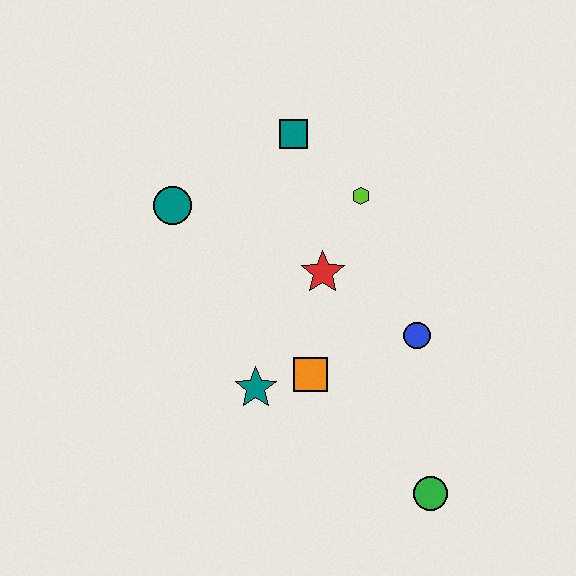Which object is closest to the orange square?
The teal star is closest to the orange square.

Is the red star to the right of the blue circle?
No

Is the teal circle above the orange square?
Yes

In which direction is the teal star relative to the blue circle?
The teal star is to the left of the blue circle.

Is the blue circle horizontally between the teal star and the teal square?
No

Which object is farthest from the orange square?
The teal square is farthest from the orange square.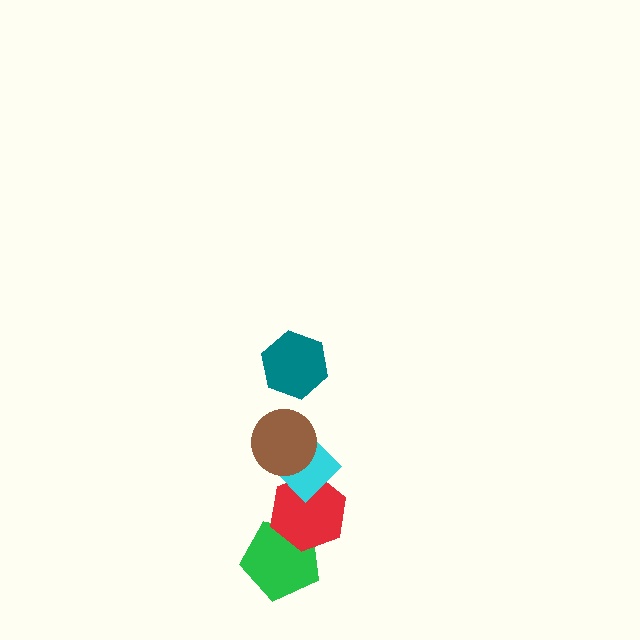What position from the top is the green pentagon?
The green pentagon is 5th from the top.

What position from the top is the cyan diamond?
The cyan diamond is 3rd from the top.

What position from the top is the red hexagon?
The red hexagon is 4th from the top.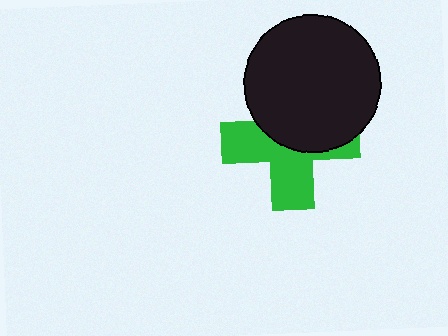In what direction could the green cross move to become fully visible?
The green cross could move down. That would shift it out from behind the black circle entirely.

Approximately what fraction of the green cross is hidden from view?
Roughly 49% of the green cross is hidden behind the black circle.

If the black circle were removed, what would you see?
You would see the complete green cross.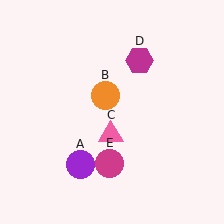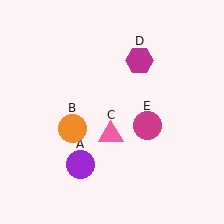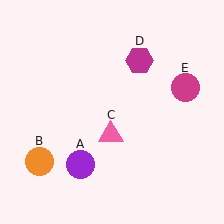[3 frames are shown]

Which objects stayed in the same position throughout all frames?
Purple circle (object A) and pink triangle (object C) and magenta hexagon (object D) remained stationary.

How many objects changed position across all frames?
2 objects changed position: orange circle (object B), magenta circle (object E).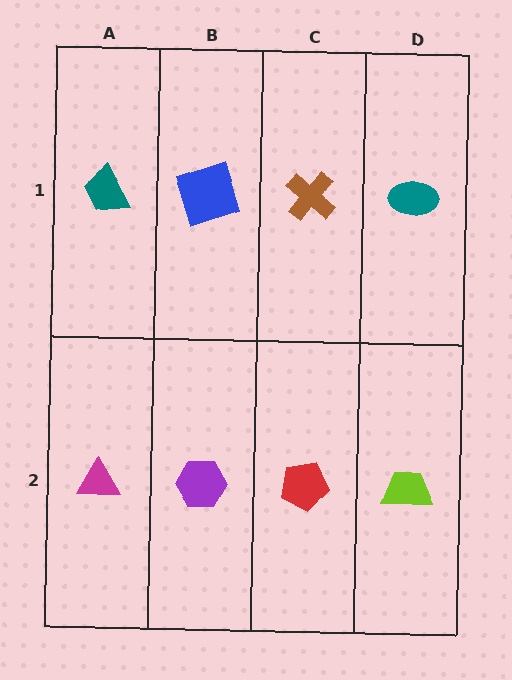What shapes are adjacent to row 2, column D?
A teal ellipse (row 1, column D), a red pentagon (row 2, column C).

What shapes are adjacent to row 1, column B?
A purple hexagon (row 2, column B), a teal trapezoid (row 1, column A), a brown cross (row 1, column C).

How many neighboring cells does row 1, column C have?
3.